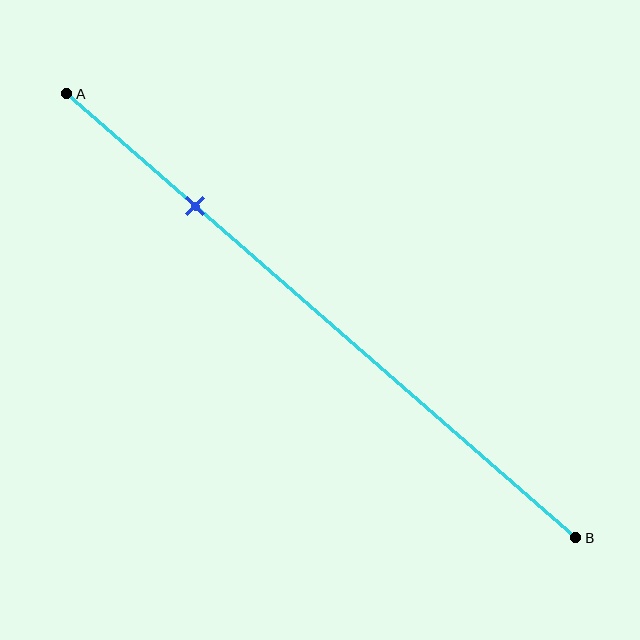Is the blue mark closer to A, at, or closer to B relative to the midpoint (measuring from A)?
The blue mark is closer to point A than the midpoint of segment AB.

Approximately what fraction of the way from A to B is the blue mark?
The blue mark is approximately 25% of the way from A to B.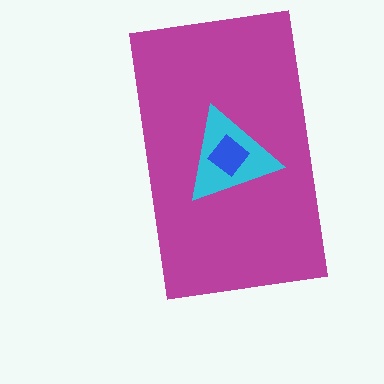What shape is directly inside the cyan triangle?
The blue diamond.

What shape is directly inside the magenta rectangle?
The cyan triangle.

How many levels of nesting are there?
3.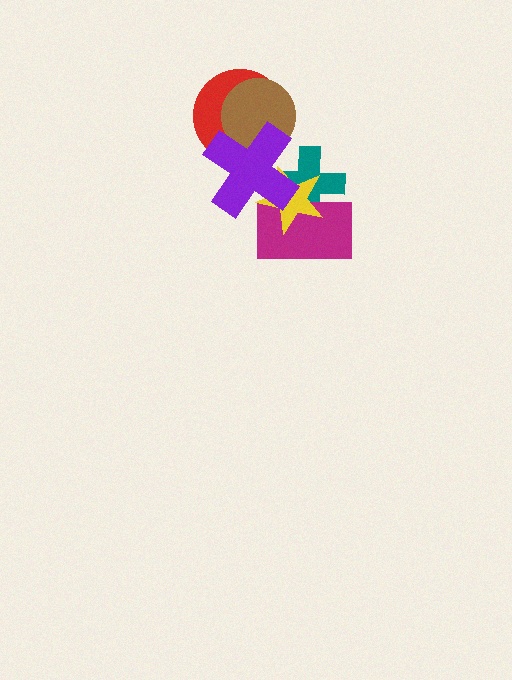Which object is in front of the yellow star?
The purple cross is in front of the yellow star.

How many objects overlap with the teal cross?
3 objects overlap with the teal cross.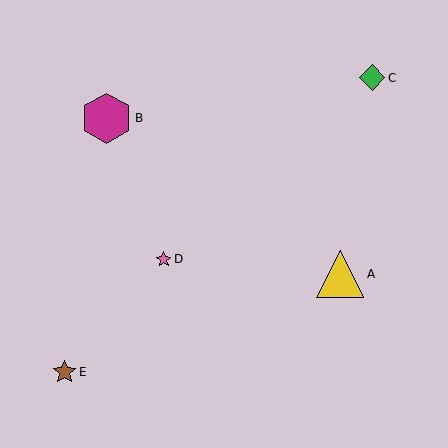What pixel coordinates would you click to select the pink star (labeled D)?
Click at (164, 259) to select the pink star D.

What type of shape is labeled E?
Shape E is a brown star.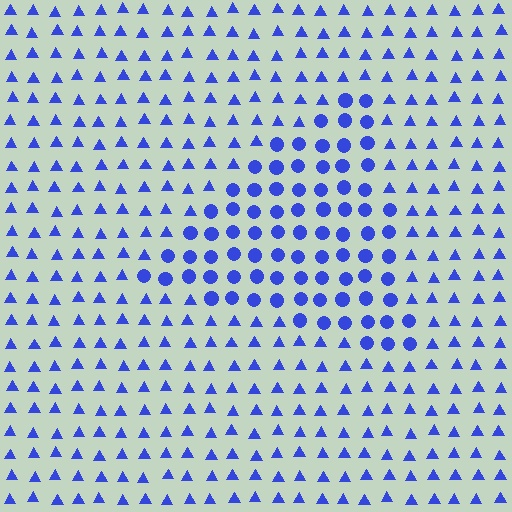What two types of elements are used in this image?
The image uses circles inside the triangle region and triangles outside it.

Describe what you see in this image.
The image is filled with small blue elements arranged in a uniform grid. A triangle-shaped region contains circles, while the surrounding area contains triangles. The boundary is defined purely by the change in element shape.